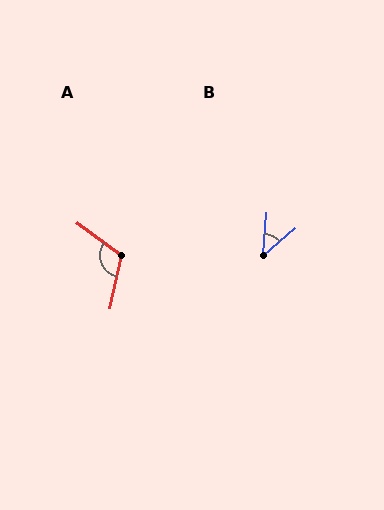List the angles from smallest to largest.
B (46°), A (114°).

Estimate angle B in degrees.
Approximately 46 degrees.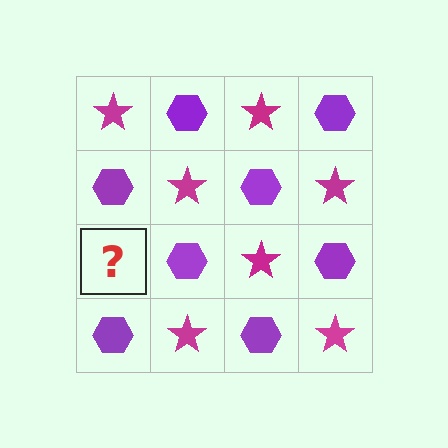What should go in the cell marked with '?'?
The missing cell should contain a magenta star.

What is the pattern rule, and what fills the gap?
The rule is that it alternates magenta star and purple hexagon in a checkerboard pattern. The gap should be filled with a magenta star.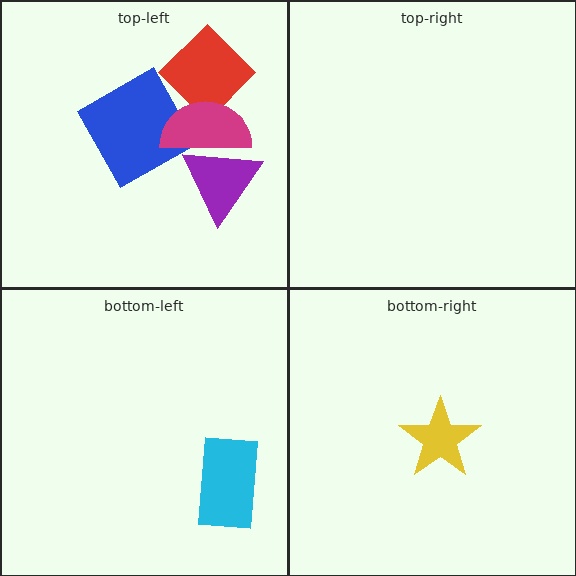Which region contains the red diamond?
The top-left region.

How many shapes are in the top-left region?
4.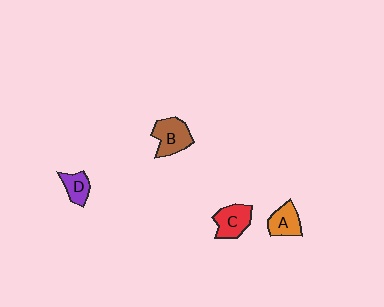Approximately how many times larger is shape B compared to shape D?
Approximately 1.6 times.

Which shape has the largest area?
Shape B (brown).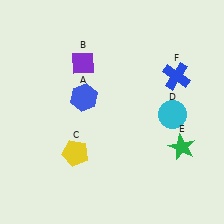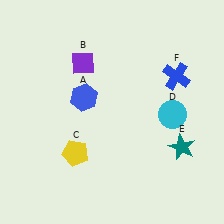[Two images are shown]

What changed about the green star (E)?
In Image 1, E is green. In Image 2, it changed to teal.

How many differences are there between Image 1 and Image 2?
There is 1 difference between the two images.